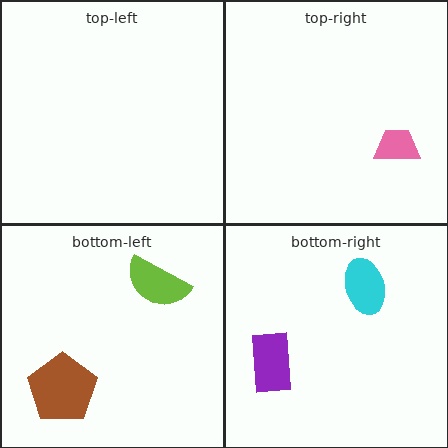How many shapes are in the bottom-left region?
2.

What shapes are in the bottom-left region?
The brown pentagon, the lime semicircle.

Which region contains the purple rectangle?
The bottom-right region.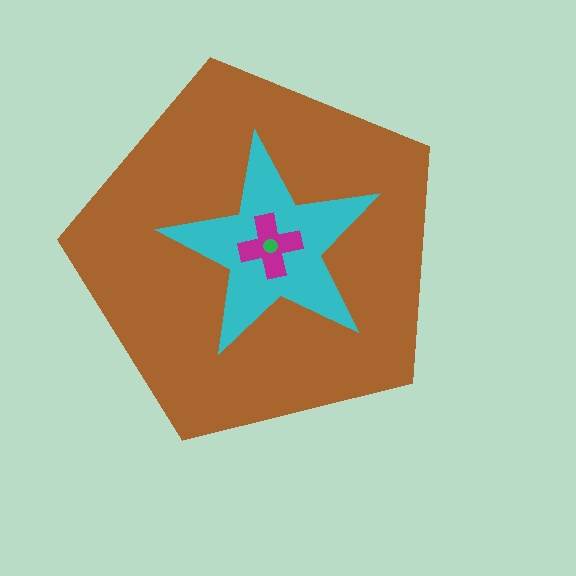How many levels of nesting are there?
4.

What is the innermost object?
The green circle.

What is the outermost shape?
The brown pentagon.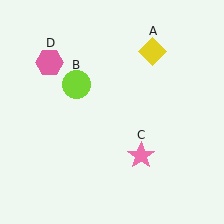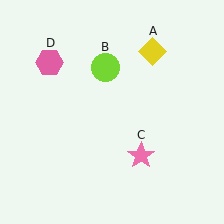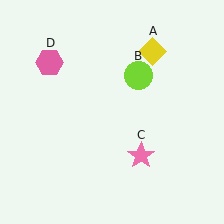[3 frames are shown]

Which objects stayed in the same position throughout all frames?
Yellow diamond (object A) and pink star (object C) and pink hexagon (object D) remained stationary.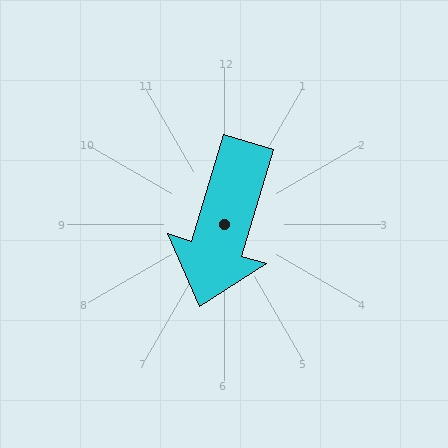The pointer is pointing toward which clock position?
Roughly 7 o'clock.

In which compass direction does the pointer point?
South.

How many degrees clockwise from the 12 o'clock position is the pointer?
Approximately 197 degrees.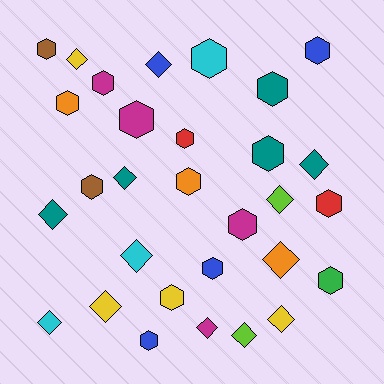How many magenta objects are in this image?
There are 4 magenta objects.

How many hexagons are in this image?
There are 17 hexagons.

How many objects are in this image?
There are 30 objects.